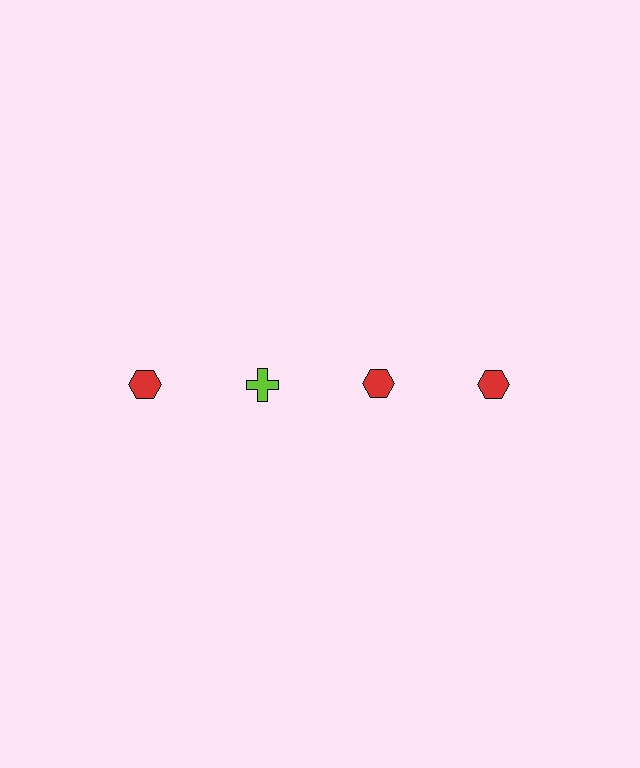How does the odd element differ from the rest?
It differs in both color (lime instead of red) and shape (cross instead of hexagon).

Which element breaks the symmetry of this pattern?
The lime cross in the top row, second from left column breaks the symmetry. All other shapes are red hexagons.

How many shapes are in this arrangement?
There are 4 shapes arranged in a grid pattern.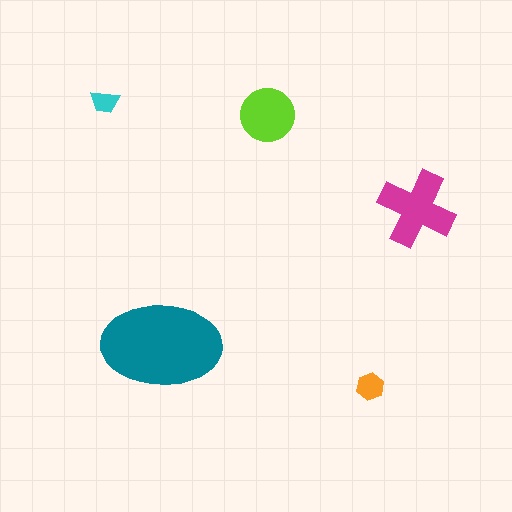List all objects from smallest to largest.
The cyan trapezoid, the orange hexagon, the lime circle, the magenta cross, the teal ellipse.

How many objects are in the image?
There are 5 objects in the image.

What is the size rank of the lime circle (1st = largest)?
3rd.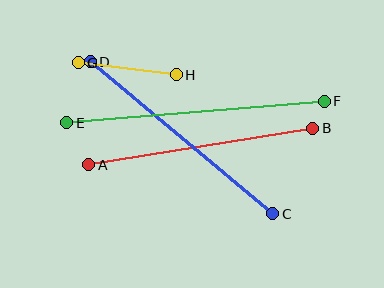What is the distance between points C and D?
The distance is approximately 238 pixels.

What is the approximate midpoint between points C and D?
The midpoint is at approximately (182, 138) pixels.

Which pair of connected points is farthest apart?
Points E and F are farthest apart.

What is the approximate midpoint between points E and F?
The midpoint is at approximately (195, 112) pixels.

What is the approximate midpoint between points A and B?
The midpoint is at approximately (201, 146) pixels.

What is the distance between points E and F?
The distance is approximately 258 pixels.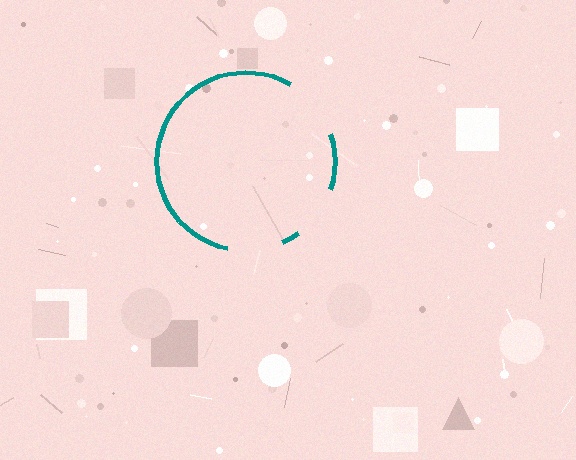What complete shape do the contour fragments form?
The contour fragments form a circle.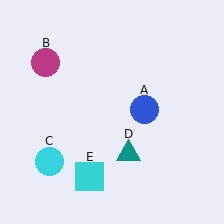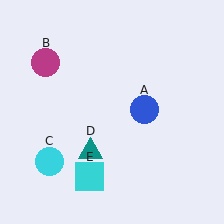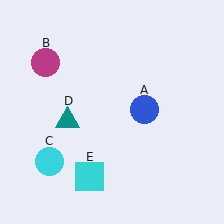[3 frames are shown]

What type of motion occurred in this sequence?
The teal triangle (object D) rotated clockwise around the center of the scene.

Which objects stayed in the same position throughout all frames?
Blue circle (object A) and magenta circle (object B) and cyan circle (object C) and cyan square (object E) remained stationary.